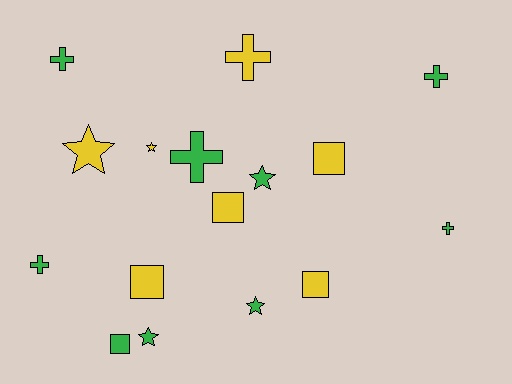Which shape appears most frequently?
Cross, with 6 objects.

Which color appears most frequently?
Green, with 9 objects.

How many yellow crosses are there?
There is 1 yellow cross.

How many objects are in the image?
There are 16 objects.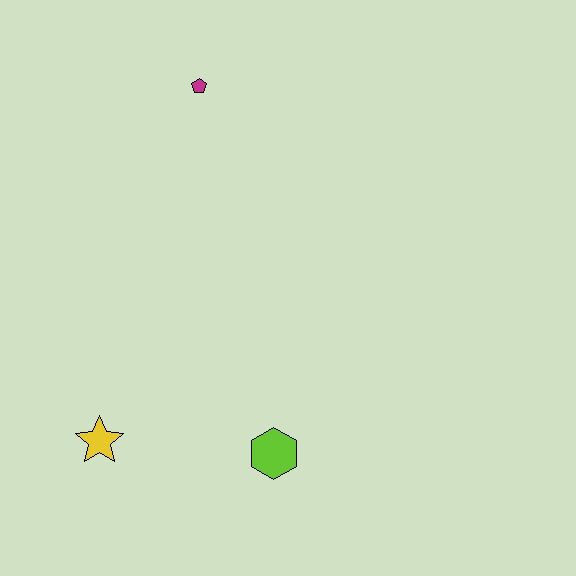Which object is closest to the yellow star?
The lime hexagon is closest to the yellow star.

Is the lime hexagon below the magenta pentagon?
Yes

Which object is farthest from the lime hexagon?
The magenta pentagon is farthest from the lime hexagon.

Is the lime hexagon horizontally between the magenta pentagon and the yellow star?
No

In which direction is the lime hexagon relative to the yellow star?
The lime hexagon is to the right of the yellow star.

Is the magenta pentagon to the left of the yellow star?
No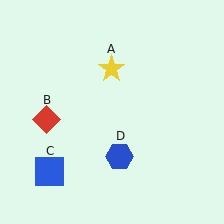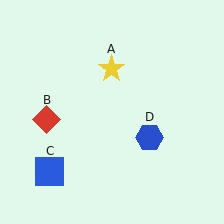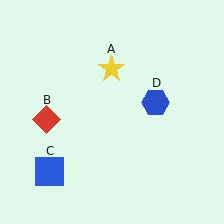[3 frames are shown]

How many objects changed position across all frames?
1 object changed position: blue hexagon (object D).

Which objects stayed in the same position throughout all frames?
Yellow star (object A) and red diamond (object B) and blue square (object C) remained stationary.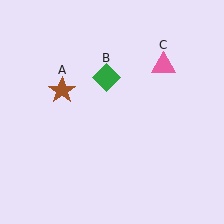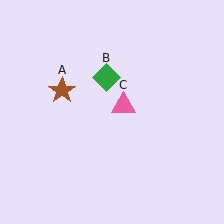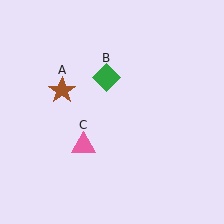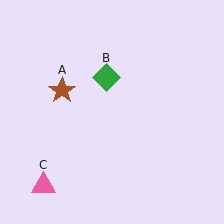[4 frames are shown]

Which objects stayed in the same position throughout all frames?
Brown star (object A) and green diamond (object B) remained stationary.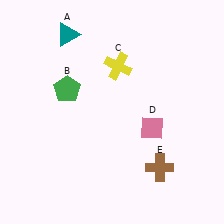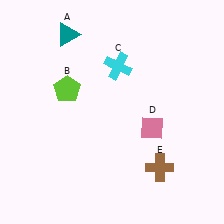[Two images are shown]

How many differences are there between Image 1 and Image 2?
There are 2 differences between the two images.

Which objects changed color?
B changed from green to lime. C changed from yellow to cyan.